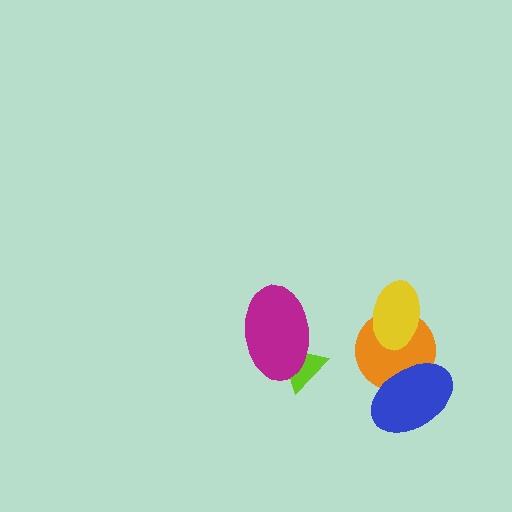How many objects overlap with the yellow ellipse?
1 object overlaps with the yellow ellipse.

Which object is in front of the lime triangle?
The magenta ellipse is in front of the lime triangle.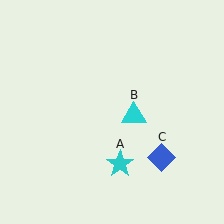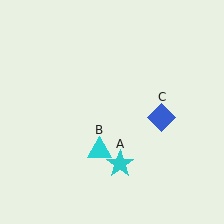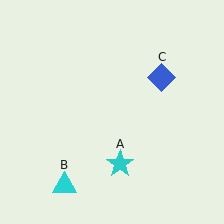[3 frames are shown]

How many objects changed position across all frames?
2 objects changed position: cyan triangle (object B), blue diamond (object C).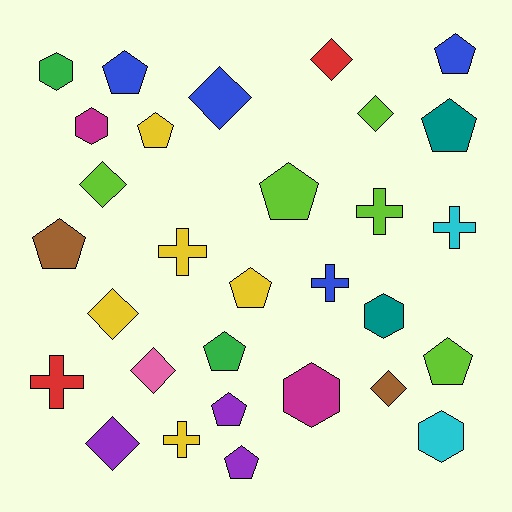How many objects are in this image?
There are 30 objects.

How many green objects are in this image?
There are 2 green objects.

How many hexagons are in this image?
There are 5 hexagons.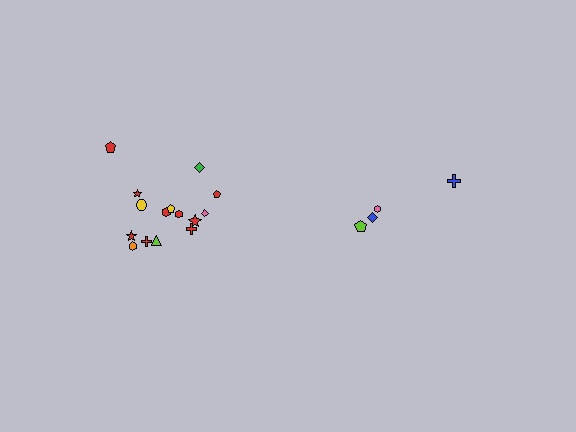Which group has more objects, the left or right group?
The left group.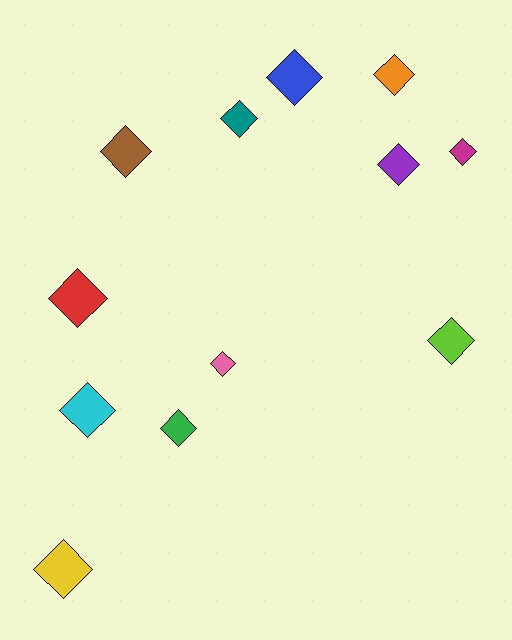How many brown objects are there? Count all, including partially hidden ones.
There is 1 brown object.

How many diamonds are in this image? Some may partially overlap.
There are 12 diamonds.